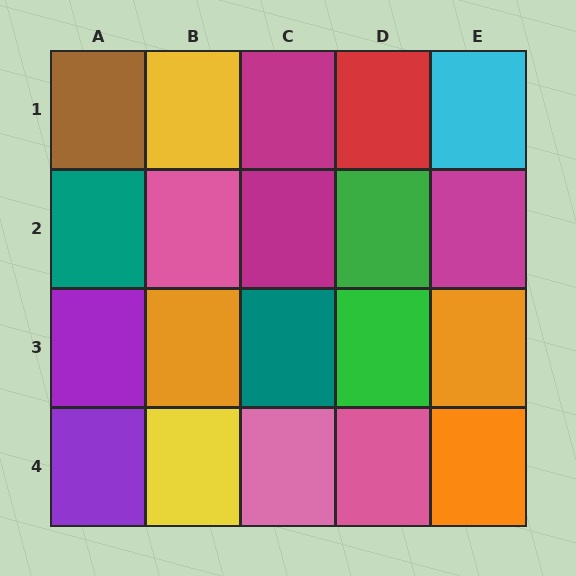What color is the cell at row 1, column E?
Cyan.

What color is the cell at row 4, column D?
Pink.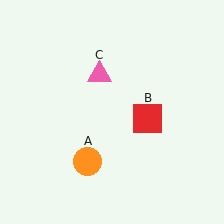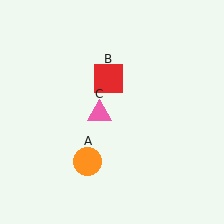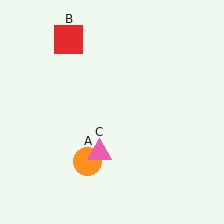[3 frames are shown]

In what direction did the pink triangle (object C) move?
The pink triangle (object C) moved down.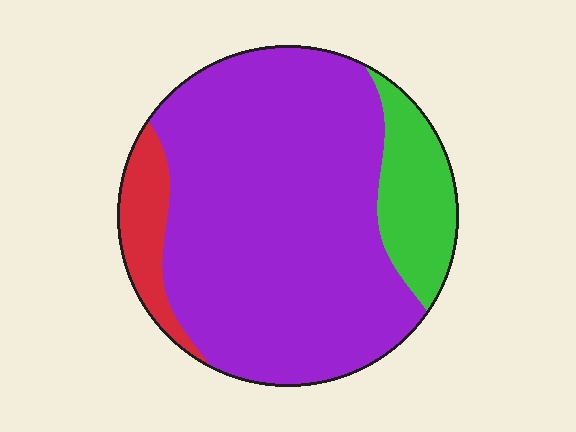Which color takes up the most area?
Purple, at roughly 75%.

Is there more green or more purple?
Purple.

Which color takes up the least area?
Red, at roughly 10%.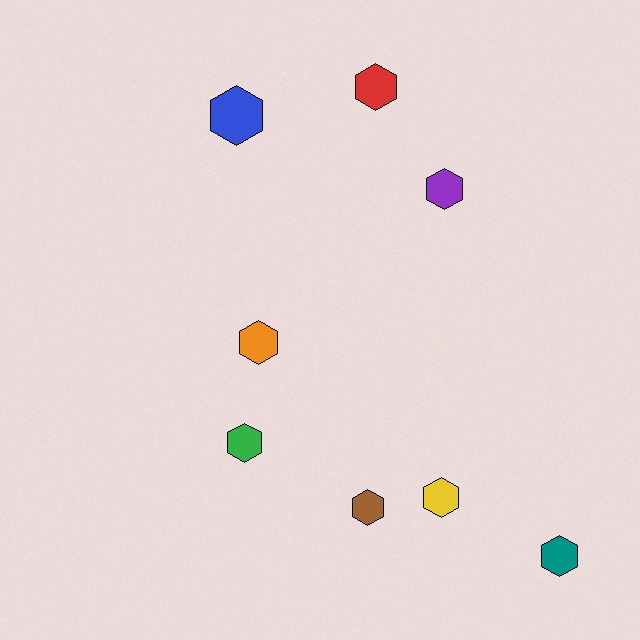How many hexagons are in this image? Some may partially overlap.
There are 8 hexagons.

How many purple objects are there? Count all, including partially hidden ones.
There is 1 purple object.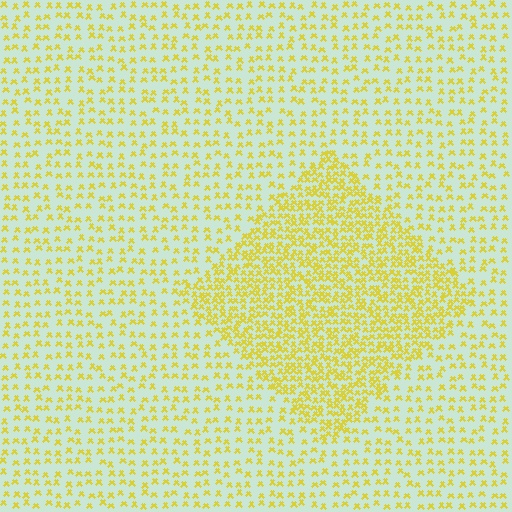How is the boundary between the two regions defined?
The boundary is defined by a change in element density (approximately 2.3x ratio). All elements are the same color, size, and shape.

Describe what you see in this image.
The image contains small yellow elements arranged at two different densities. A diamond-shaped region is visible where the elements are more densely packed than the surrounding area.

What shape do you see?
I see a diamond.